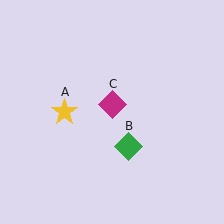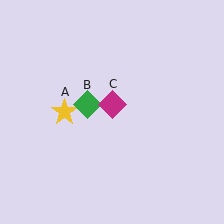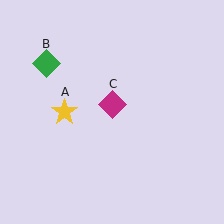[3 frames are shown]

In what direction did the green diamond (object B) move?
The green diamond (object B) moved up and to the left.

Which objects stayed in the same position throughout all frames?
Yellow star (object A) and magenta diamond (object C) remained stationary.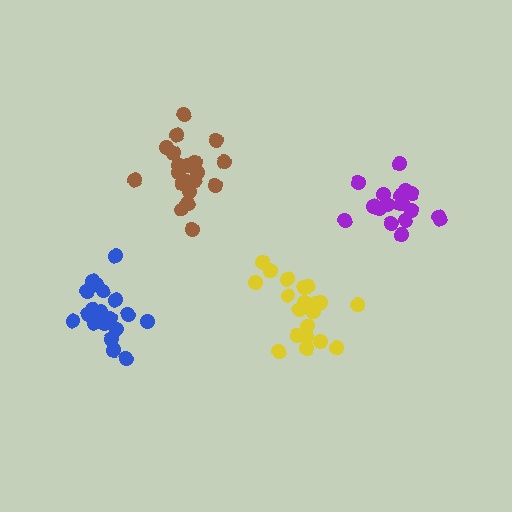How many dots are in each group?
Group 1: 20 dots, Group 2: 20 dots, Group 3: 19 dots, Group 4: 19 dots (78 total).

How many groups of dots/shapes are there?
There are 4 groups.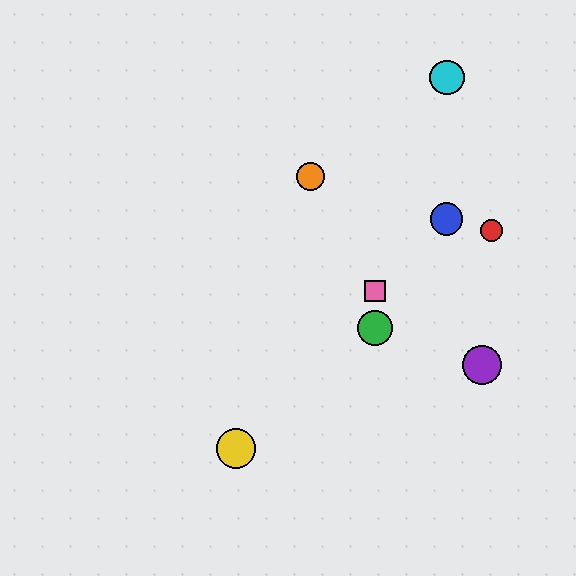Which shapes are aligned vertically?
The green circle, the pink square are aligned vertically.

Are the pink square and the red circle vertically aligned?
No, the pink square is at x≈375 and the red circle is at x≈492.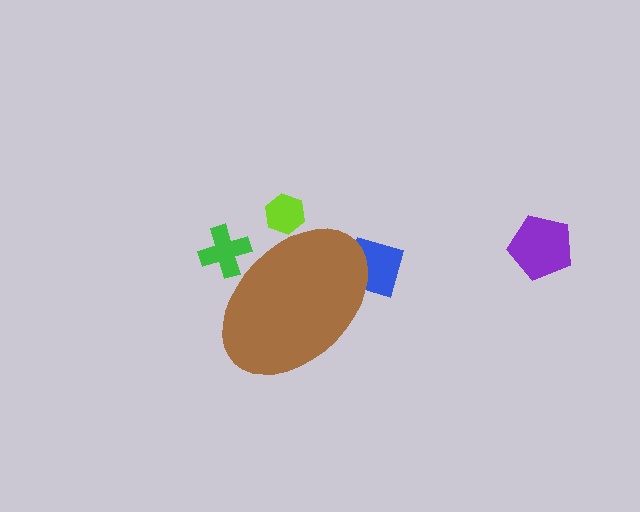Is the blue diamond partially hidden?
Yes, the blue diamond is partially hidden behind the brown ellipse.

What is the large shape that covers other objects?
A brown ellipse.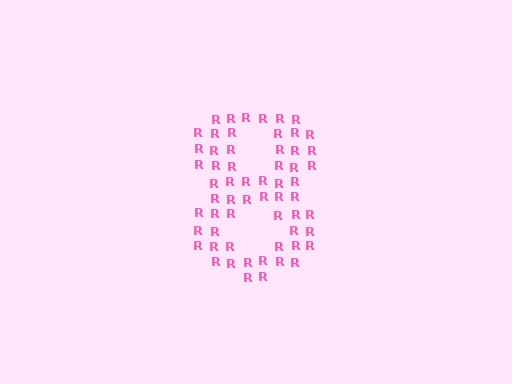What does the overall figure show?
The overall figure shows the digit 8.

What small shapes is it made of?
It is made of small letter R's.